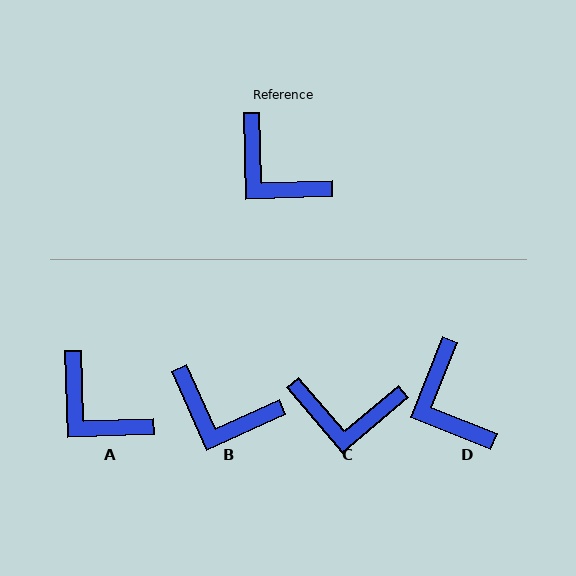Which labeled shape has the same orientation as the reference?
A.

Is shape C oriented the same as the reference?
No, it is off by about 39 degrees.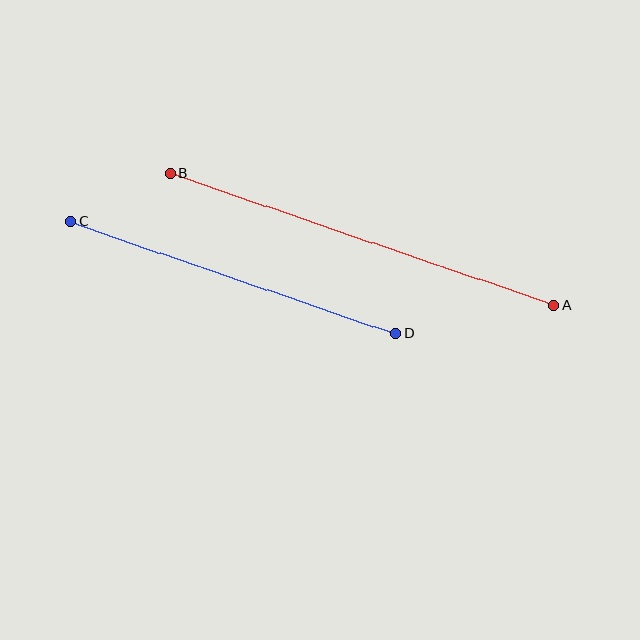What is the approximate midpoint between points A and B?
The midpoint is at approximately (362, 239) pixels.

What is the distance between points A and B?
The distance is approximately 406 pixels.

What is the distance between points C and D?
The distance is approximately 343 pixels.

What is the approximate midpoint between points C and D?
The midpoint is at approximately (233, 278) pixels.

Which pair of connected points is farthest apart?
Points A and B are farthest apart.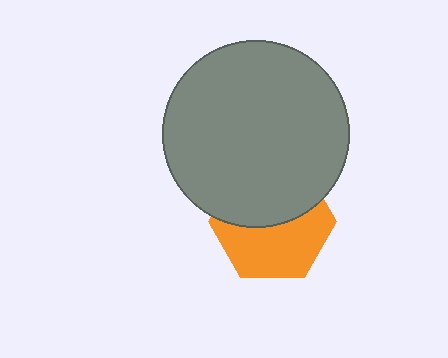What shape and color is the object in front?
The object in front is a gray circle.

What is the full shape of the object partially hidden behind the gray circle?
The partially hidden object is an orange hexagon.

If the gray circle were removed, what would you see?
You would see the complete orange hexagon.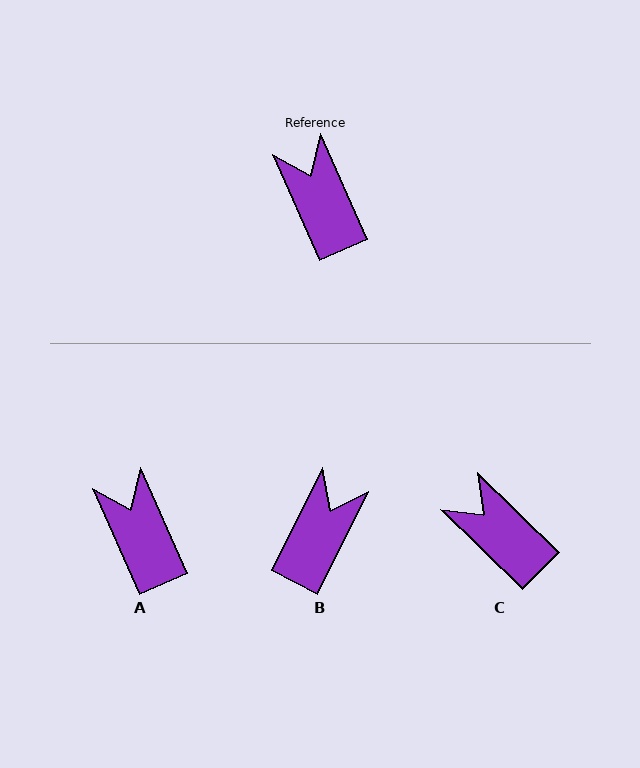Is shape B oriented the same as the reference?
No, it is off by about 50 degrees.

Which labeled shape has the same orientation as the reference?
A.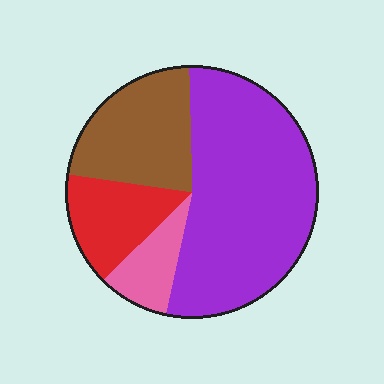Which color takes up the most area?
Purple, at roughly 55%.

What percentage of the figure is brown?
Brown covers around 25% of the figure.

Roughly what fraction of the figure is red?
Red takes up about one sixth (1/6) of the figure.